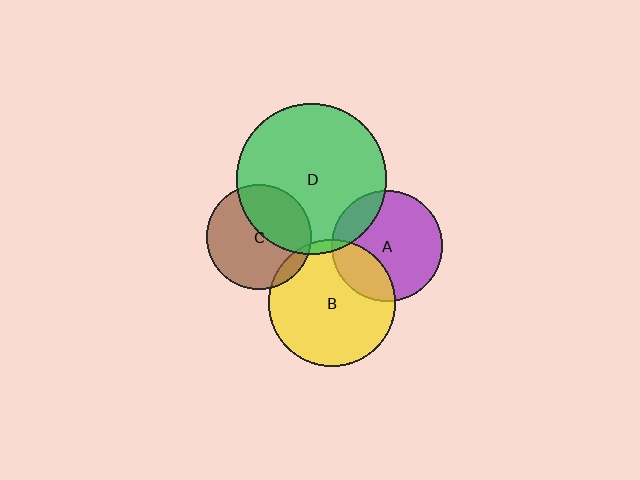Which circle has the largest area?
Circle D (green).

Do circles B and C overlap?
Yes.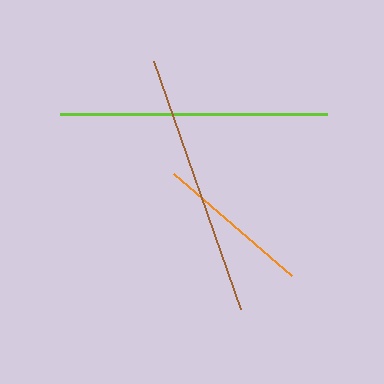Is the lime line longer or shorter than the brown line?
The lime line is longer than the brown line.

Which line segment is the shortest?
The orange line is the shortest at approximately 156 pixels.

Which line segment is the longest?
The lime line is the longest at approximately 268 pixels.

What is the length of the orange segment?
The orange segment is approximately 156 pixels long.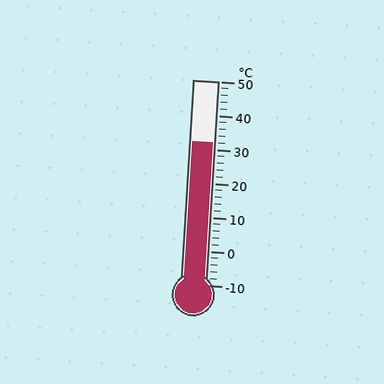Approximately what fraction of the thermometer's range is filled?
The thermometer is filled to approximately 70% of its range.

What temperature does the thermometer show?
The thermometer shows approximately 32°C.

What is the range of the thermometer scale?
The thermometer scale ranges from -10°C to 50°C.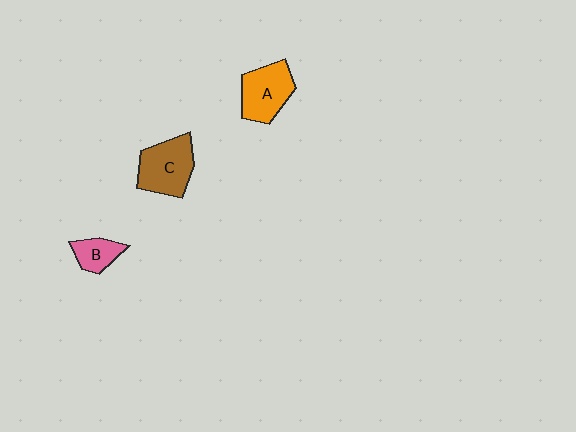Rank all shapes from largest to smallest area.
From largest to smallest: C (brown), A (orange), B (pink).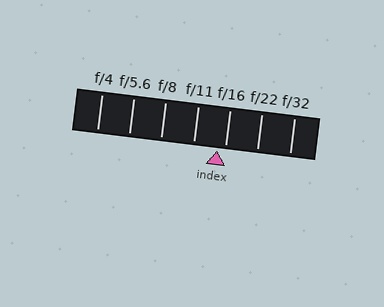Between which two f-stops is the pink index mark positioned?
The index mark is between f/11 and f/16.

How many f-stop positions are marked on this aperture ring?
There are 7 f-stop positions marked.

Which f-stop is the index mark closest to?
The index mark is closest to f/16.